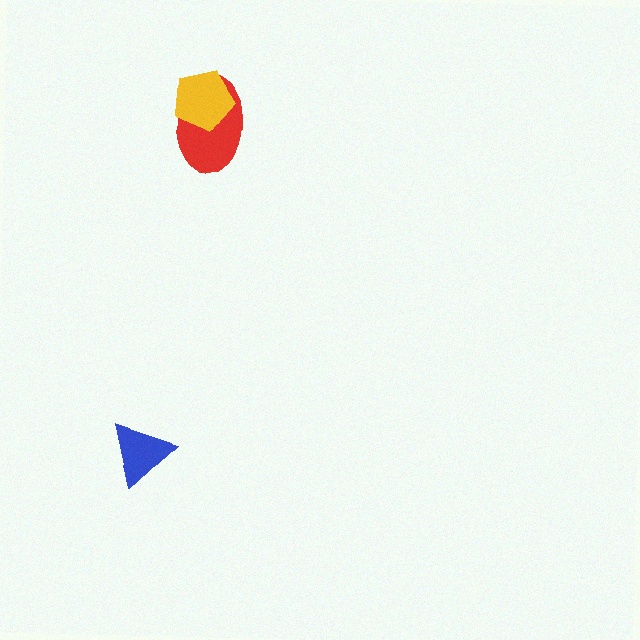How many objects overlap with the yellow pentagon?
1 object overlaps with the yellow pentagon.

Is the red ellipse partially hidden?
Yes, it is partially covered by another shape.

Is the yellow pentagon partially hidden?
No, no other shape covers it.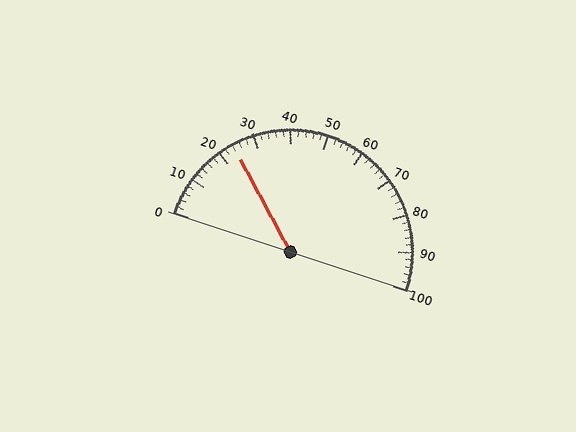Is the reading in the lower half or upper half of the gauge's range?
The reading is in the lower half of the range (0 to 100).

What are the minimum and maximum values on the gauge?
The gauge ranges from 0 to 100.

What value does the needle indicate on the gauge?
The needle indicates approximately 24.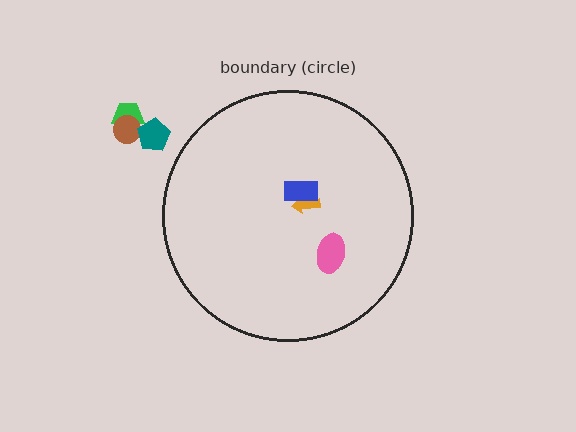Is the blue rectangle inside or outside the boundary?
Inside.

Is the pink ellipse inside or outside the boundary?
Inside.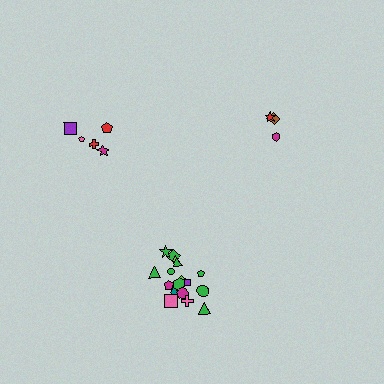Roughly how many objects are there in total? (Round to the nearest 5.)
Roughly 25 objects in total.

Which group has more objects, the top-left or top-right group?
The top-left group.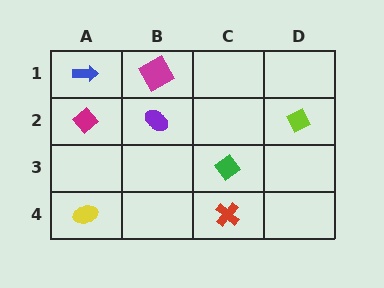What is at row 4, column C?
A red cross.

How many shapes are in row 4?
2 shapes.